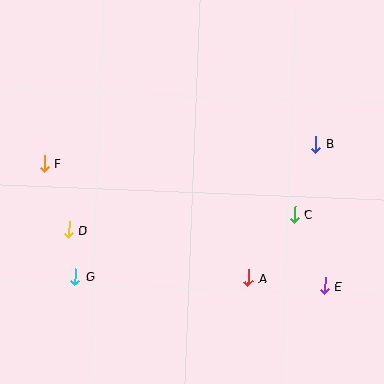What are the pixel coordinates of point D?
Point D is at (69, 230).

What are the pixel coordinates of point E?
Point E is at (324, 286).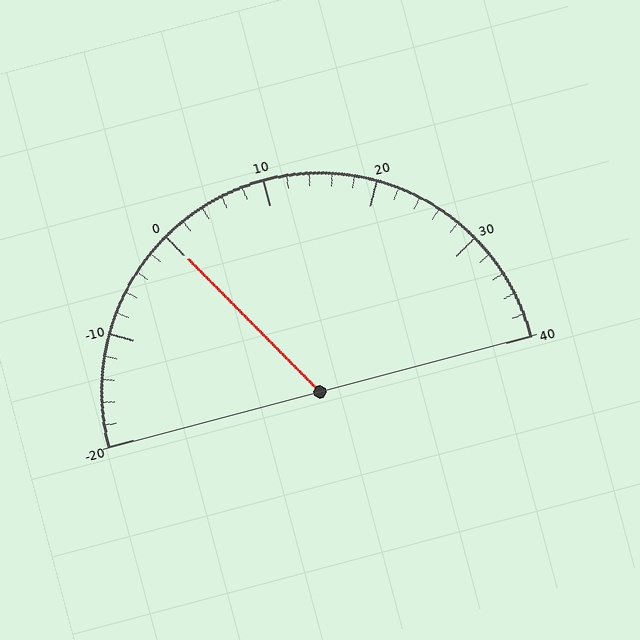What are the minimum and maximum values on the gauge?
The gauge ranges from -20 to 40.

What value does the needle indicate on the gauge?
The needle indicates approximately 0.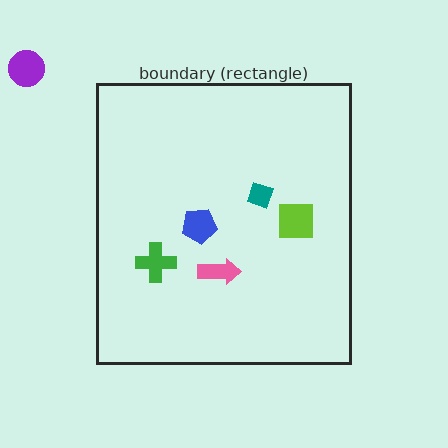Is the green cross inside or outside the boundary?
Inside.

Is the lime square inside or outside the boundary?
Inside.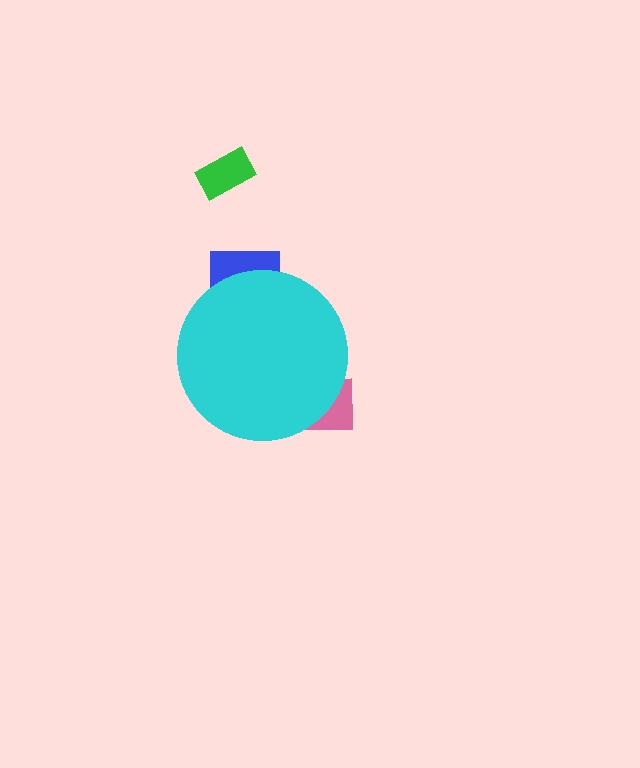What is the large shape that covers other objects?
A cyan circle.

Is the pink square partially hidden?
Yes, the pink square is partially hidden behind the cyan circle.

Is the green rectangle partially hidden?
No, the green rectangle is fully visible.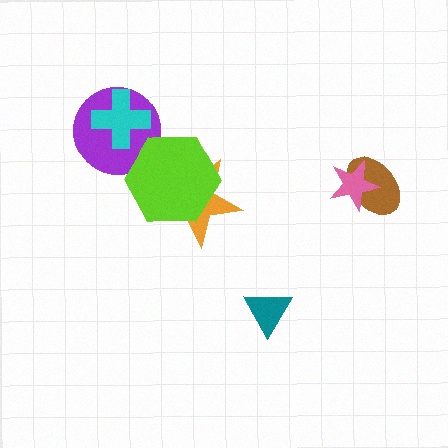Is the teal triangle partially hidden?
No, no other shape covers it.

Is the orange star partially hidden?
Yes, it is partially covered by another shape.